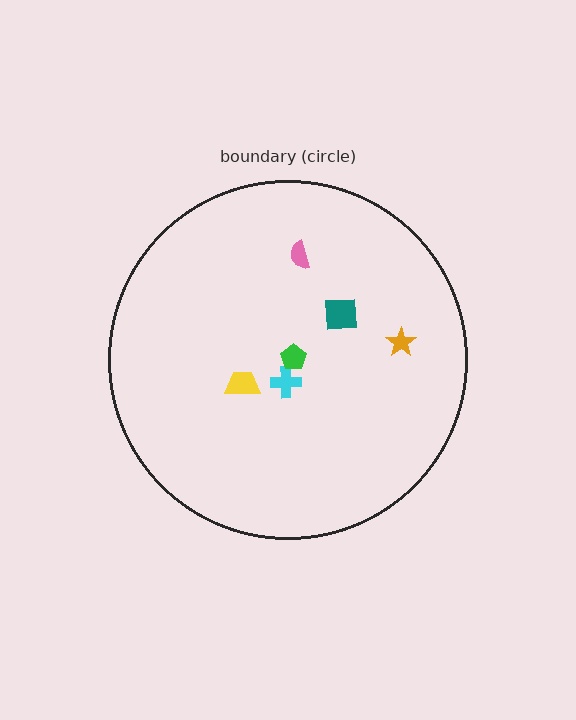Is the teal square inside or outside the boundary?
Inside.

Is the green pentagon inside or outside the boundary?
Inside.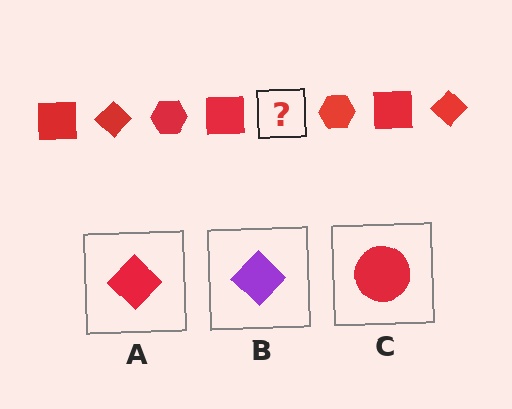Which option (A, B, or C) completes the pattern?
A.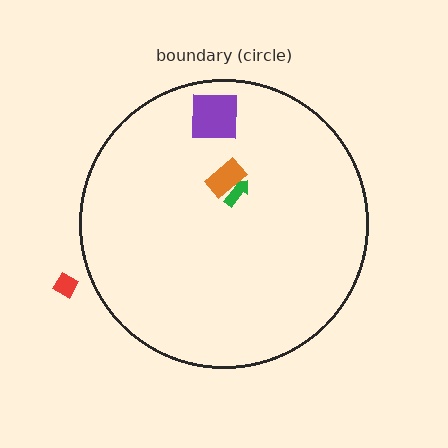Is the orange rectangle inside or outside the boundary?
Inside.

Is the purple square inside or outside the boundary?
Inside.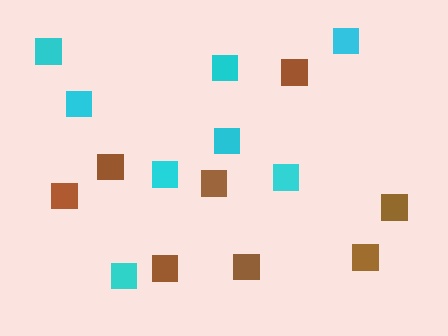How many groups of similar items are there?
There are 2 groups: one group of brown squares (8) and one group of cyan squares (8).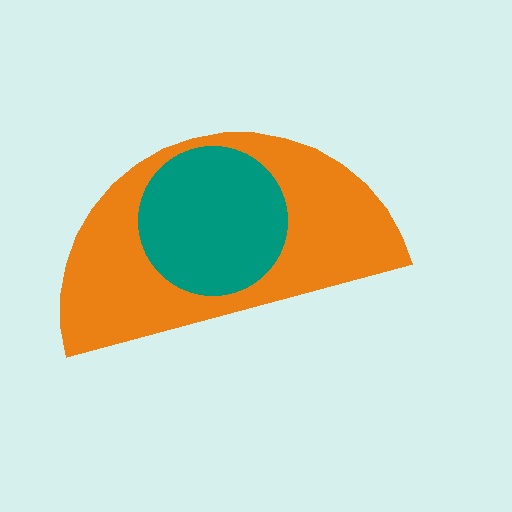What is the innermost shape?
The teal circle.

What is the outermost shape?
The orange semicircle.